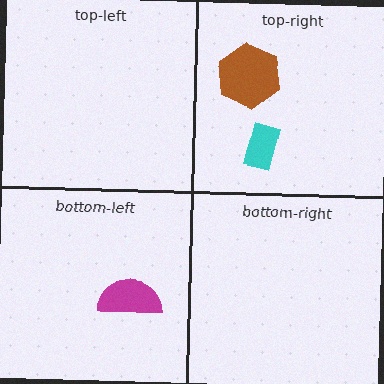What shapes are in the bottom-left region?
The magenta semicircle.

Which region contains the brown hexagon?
The top-right region.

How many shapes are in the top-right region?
2.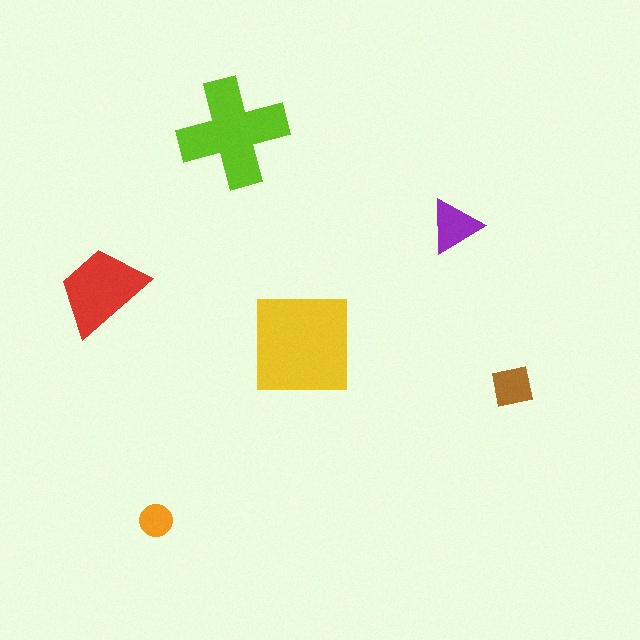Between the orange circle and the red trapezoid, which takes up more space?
The red trapezoid.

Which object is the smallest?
The orange circle.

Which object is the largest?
The yellow square.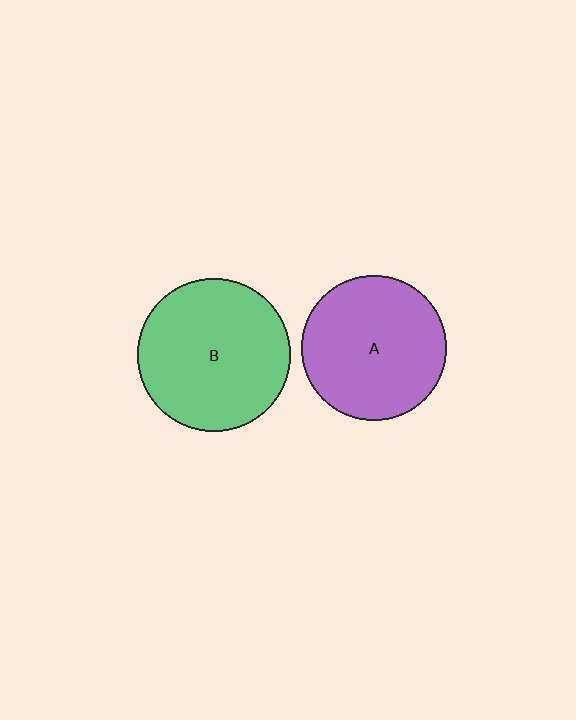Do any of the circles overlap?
No, none of the circles overlap.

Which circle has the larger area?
Circle B (green).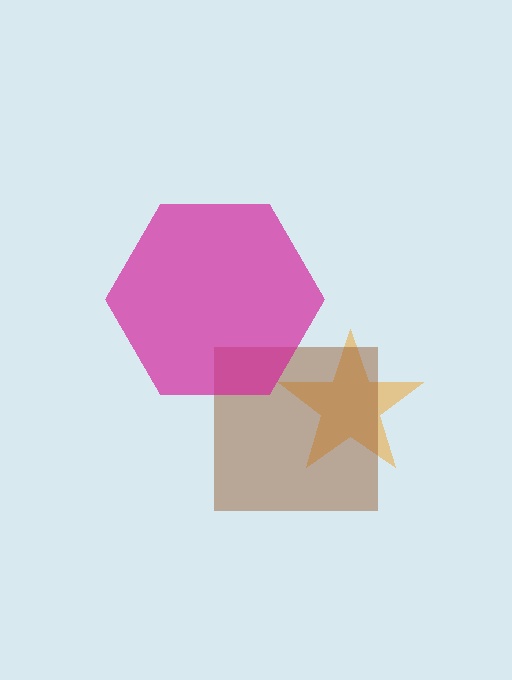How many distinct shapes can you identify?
There are 3 distinct shapes: an orange star, a brown square, a magenta hexagon.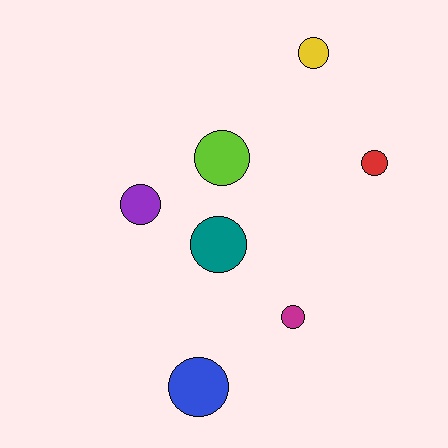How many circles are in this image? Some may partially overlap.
There are 7 circles.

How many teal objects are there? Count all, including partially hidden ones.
There is 1 teal object.